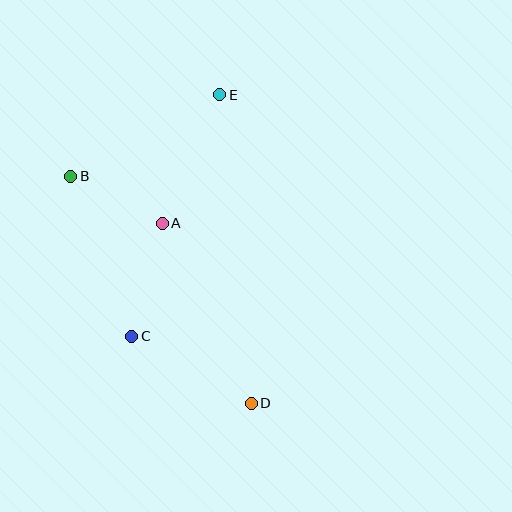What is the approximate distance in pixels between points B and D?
The distance between B and D is approximately 290 pixels.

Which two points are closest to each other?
Points A and B are closest to each other.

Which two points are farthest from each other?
Points D and E are farthest from each other.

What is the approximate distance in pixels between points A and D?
The distance between A and D is approximately 201 pixels.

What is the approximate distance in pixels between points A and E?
The distance between A and E is approximately 141 pixels.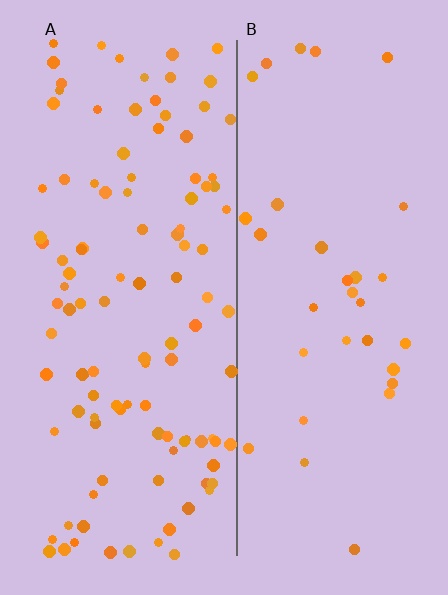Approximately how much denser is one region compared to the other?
Approximately 3.3× — region A over region B.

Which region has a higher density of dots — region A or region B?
A (the left).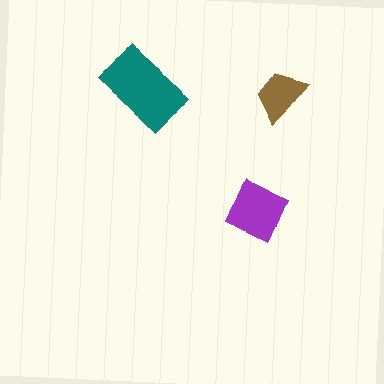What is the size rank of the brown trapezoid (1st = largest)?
3rd.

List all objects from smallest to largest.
The brown trapezoid, the purple square, the teal rectangle.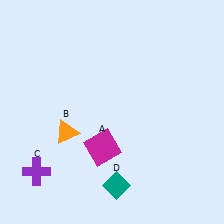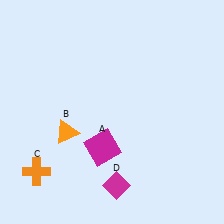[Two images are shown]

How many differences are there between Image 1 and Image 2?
There are 2 differences between the two images.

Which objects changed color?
C changed from purple to orange. D changed from teal to magenta.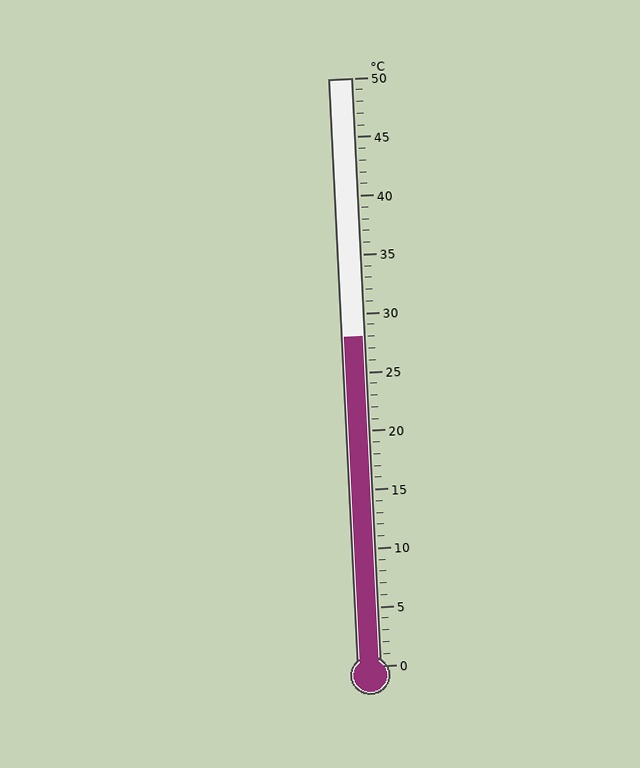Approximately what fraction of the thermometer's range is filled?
The thermometer is filled to approximately 55% of its range.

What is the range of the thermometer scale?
The thermometer scale ranges from 0°C to 50°C.